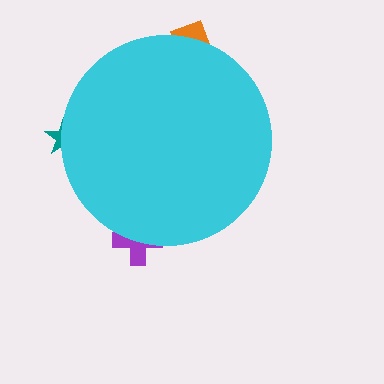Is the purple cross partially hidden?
Yes, the purple cross is partially hidden behind the cyan circle.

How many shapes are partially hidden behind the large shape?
3 shapes are partially hidden.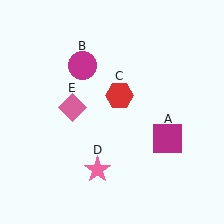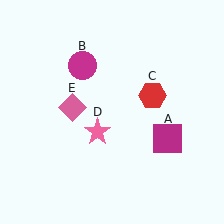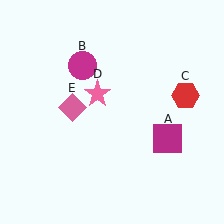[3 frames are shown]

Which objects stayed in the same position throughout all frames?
Magenta square (object A) and magenta circle (object B) and pink diamond (object E) remained stationary.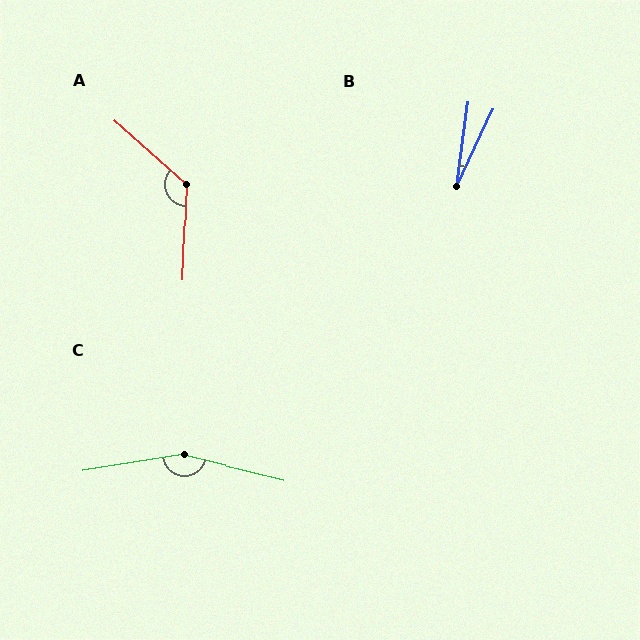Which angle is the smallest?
B, at approximately 17 degrees.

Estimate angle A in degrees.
Approximately 129 degrees.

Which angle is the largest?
C, at approximately 157 degrees.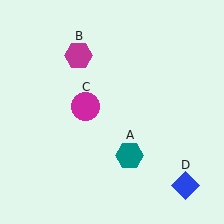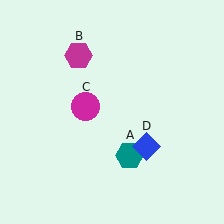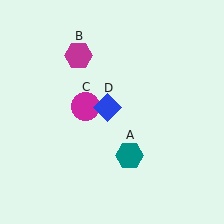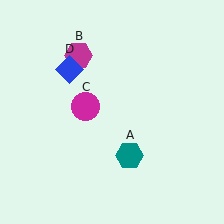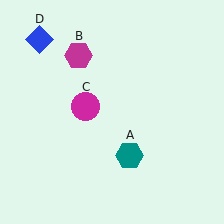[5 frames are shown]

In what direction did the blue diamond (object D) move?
The blue diamond (object D) moved up and to the left.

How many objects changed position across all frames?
1 object changed position: blue diamond (object D).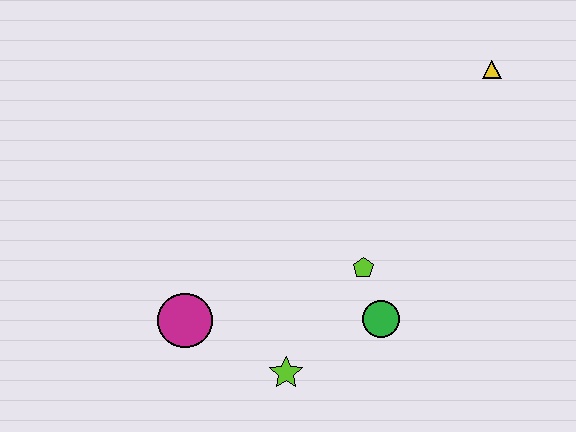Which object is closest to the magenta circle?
The lime star is closest to the magenta circle.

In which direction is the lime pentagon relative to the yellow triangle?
The lime pentagon is below the yellow triangle.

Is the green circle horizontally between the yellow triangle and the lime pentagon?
Yes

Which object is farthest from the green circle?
The yellow triangle is farthest from the green circle.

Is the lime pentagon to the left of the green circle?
Yes